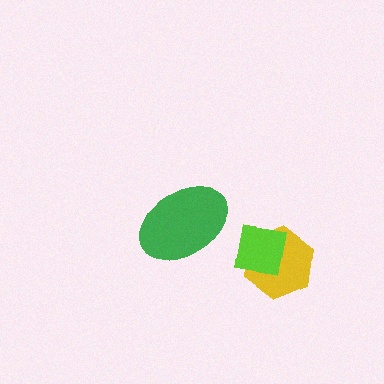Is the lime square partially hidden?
No, no other shape covers it.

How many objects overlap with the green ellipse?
0 objects overlap with the green ellipse.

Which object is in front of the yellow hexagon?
The lime square is in front of the yellow hexagon.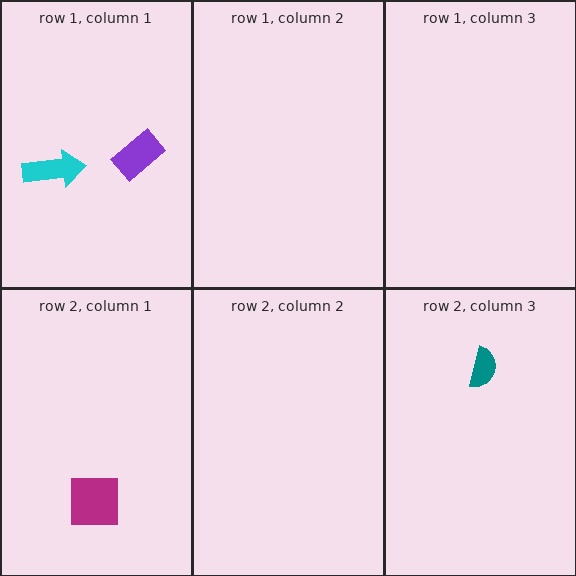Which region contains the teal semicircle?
The row 2, column 3 region.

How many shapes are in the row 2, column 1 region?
1.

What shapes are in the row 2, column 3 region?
The teal semicircle.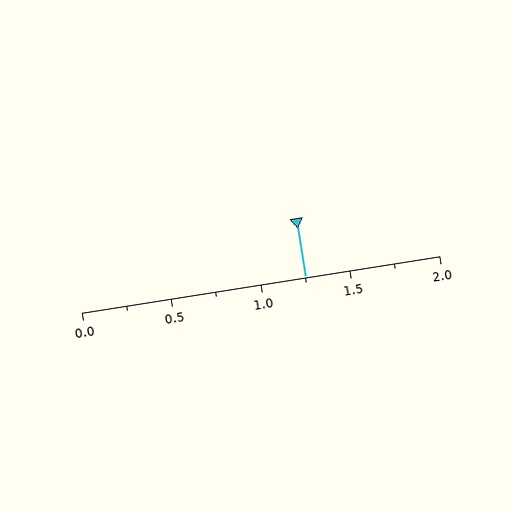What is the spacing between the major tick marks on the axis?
The major ticks are spaced 0.5 apart.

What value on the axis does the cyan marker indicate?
The marker indicates approximately 1.25.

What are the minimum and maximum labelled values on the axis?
The axis runs from 0.0 to 2.0.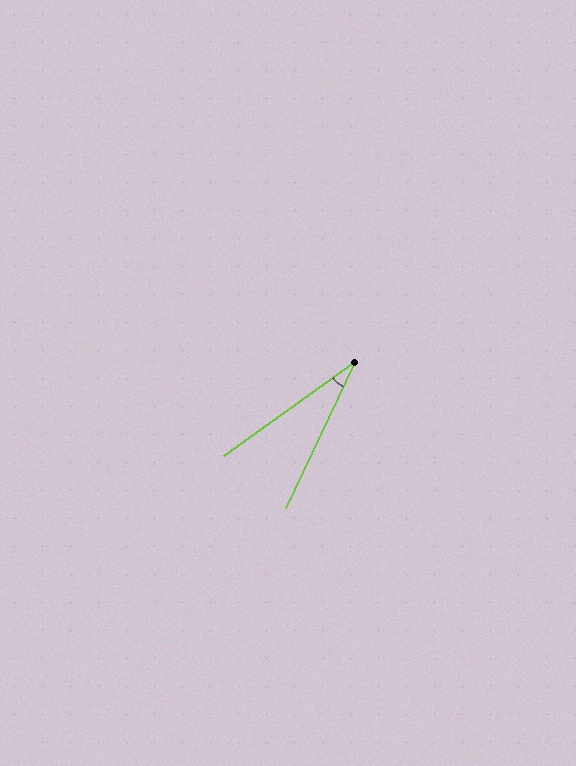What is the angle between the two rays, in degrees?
Approximately 29 degrees.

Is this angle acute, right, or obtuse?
It is acute.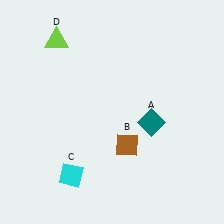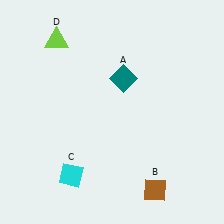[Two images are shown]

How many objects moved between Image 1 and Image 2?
2 objects moved between the two images.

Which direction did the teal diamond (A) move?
The teal diamond (A) moved up.